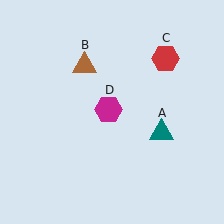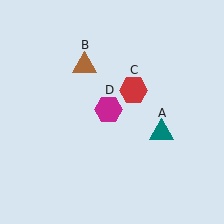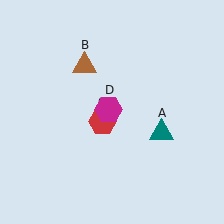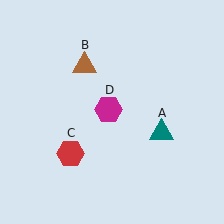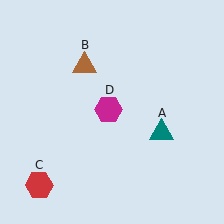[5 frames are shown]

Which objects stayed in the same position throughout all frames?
Teal triangle (object A) and brown triangle (object B) and magenta hexagon (object D) remained stationary.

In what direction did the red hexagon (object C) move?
The red hexagon (object C) moved down and to the left.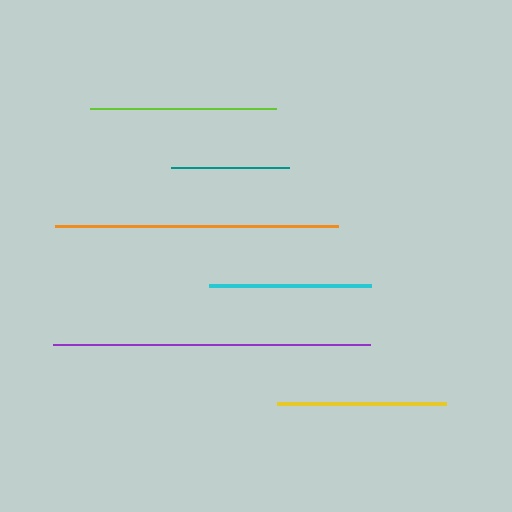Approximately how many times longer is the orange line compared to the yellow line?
The orange line is approximately 1.7 times the length of the yellow line.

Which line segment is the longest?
The purple line is the longest at approximately 318 pixels.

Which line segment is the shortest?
The teal line is the shortest at approximately 118 pixels.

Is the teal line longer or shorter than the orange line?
The orange line is longer than the teal line.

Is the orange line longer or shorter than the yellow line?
The orange line is longer than the yellow line.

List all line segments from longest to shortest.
From longest to shortest: purple, orange, lime, yellow, cyan, teal.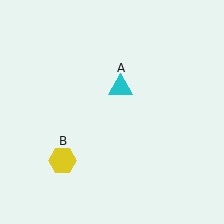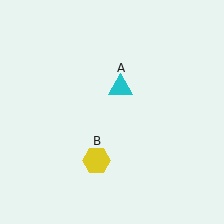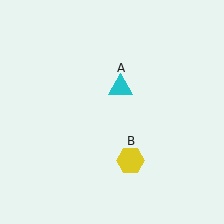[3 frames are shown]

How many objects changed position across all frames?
1 object changed position: yellow hexagon (object B).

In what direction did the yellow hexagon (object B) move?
The yellow hexagon (object B) moved right.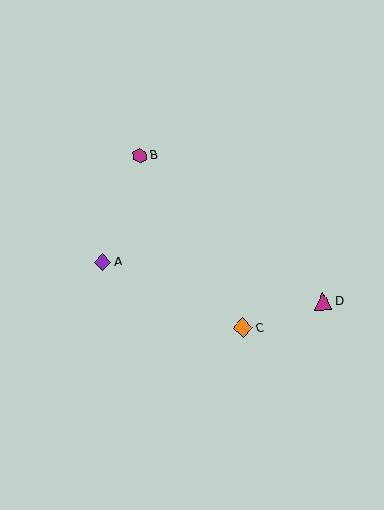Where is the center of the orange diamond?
The center of the orange diamond is at (243, 328).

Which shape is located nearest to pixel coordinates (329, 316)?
The magenta triangle (labeled D) at (323, 301) is nearest to that location.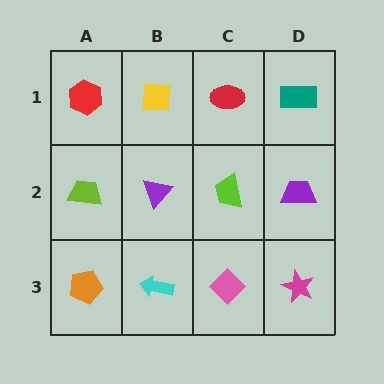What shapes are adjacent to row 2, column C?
A red ellipse (row 1, column C), a pink diamond (row 3, column C), a purple triangle (row 2, column B), a purple trapezoid (row 2, column D).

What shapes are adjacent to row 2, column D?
A teal rectangle (row 1, column D), a magenta star (row 3, column D), a lime trapezoid (row 2, column C).